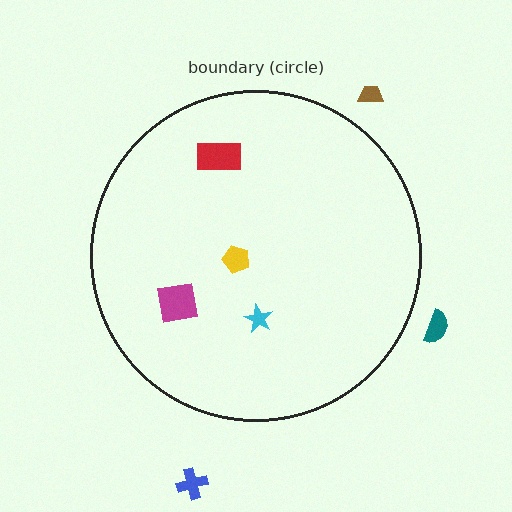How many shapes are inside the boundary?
4 inside, 3 outside.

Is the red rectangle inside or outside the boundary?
Inside.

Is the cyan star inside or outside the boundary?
Inside.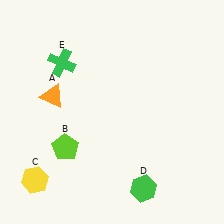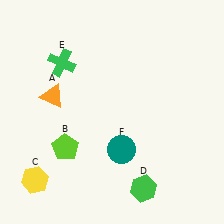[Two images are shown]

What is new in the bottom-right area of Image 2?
A teal circle (F) was added in the bottom-right area of Image 2.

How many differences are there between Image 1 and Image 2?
There is 1 difference between the two images.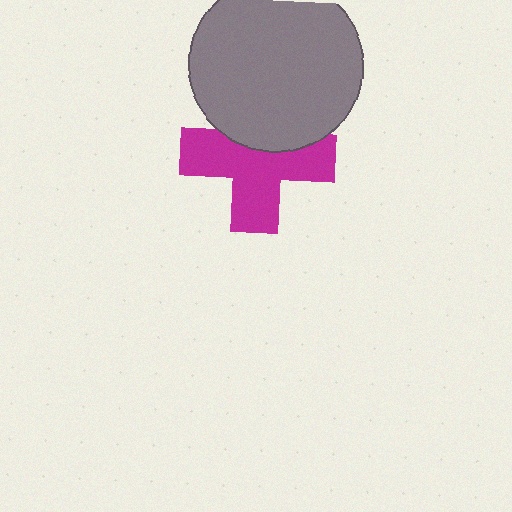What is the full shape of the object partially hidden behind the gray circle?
The partially hidden object is a magenta cross.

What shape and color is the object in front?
The object in front is a gray circle.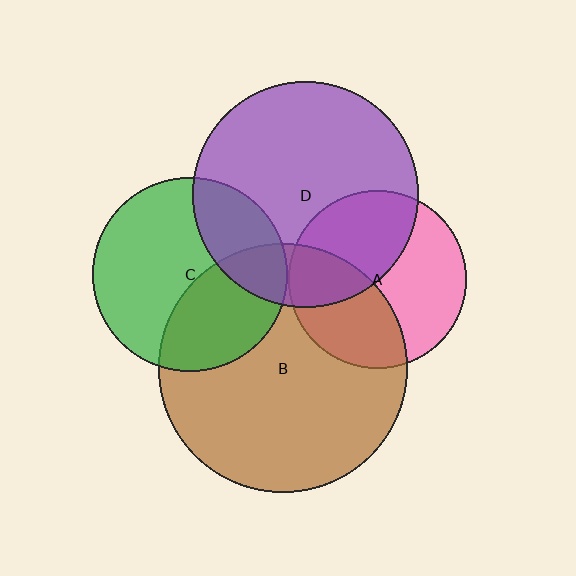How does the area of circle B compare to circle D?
Approximately 1.2 times.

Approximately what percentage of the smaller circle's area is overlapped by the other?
Approximately 40%.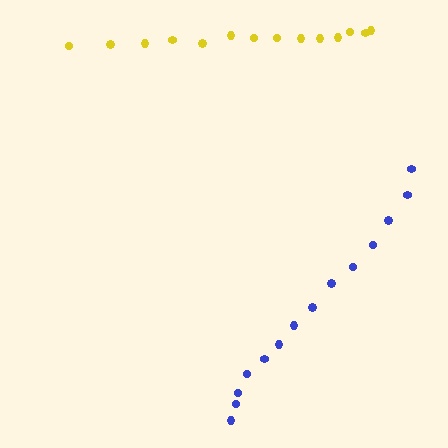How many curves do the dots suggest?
There are 2 distinct paths.